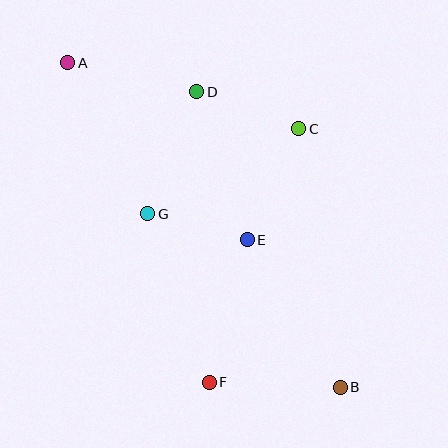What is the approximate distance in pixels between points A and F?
The distance between A and F is approximately 349 pixels.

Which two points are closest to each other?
Points E and G are closest to each other.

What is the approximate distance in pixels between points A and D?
The distance between A and D is approximately 132 pixels.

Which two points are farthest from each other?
Points A and B are farthest from each other.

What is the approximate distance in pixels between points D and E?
The distance between D and E is approximately 156 pixels.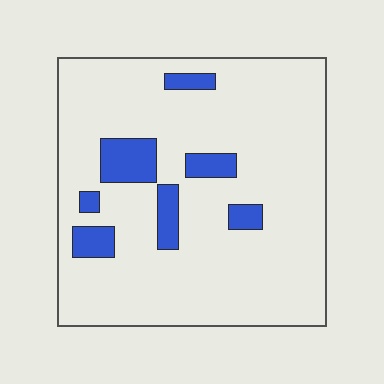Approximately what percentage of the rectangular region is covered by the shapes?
Approximately 10%.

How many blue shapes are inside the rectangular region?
7.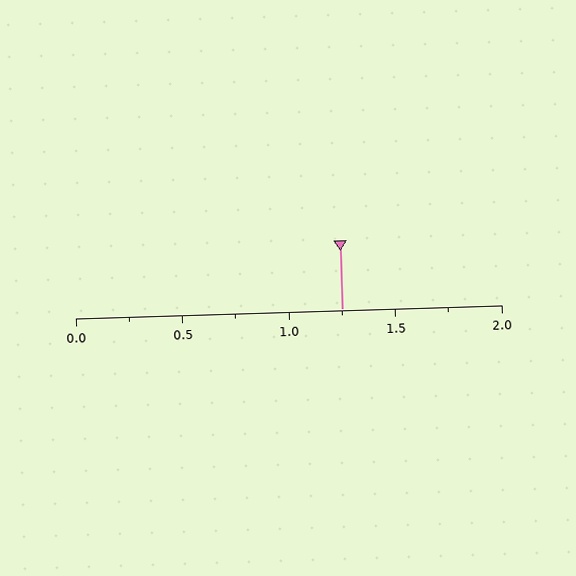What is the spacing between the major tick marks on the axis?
The major ticks are spaced 0.5 apart.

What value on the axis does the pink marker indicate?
The marker indicates approximately 1.25.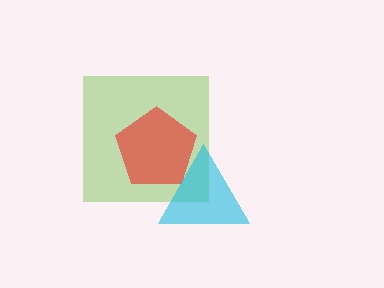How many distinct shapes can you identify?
There are 3 distinct shapes: a lime square, a red pentagon, a cyan triangle.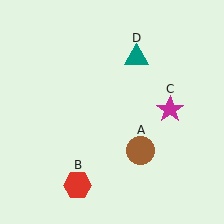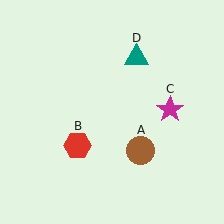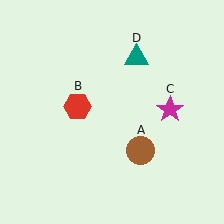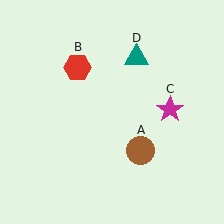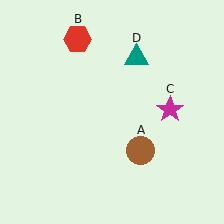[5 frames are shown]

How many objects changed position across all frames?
1 object changed position: red hexagon (object B).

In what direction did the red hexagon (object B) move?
The red hexagon (object B) moved up.